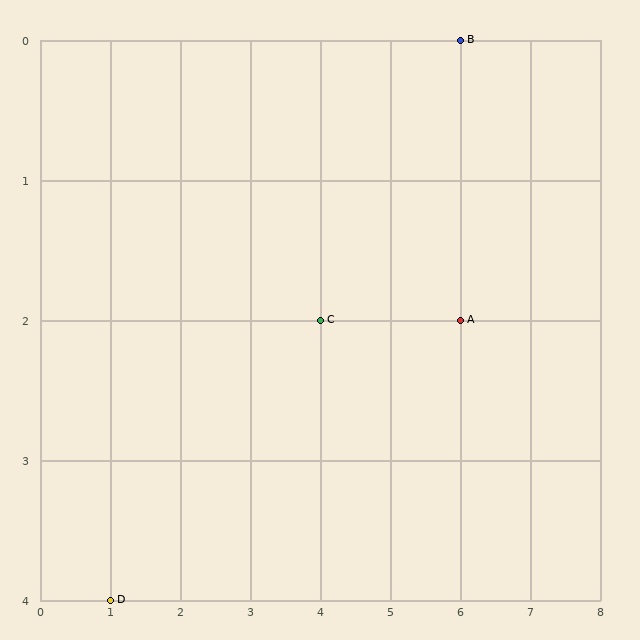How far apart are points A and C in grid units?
Points A and C are 2 columns apart.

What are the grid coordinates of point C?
Point C is at grid coordinates (4, 2).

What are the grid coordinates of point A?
Point A is at grid coordinates (6, 2).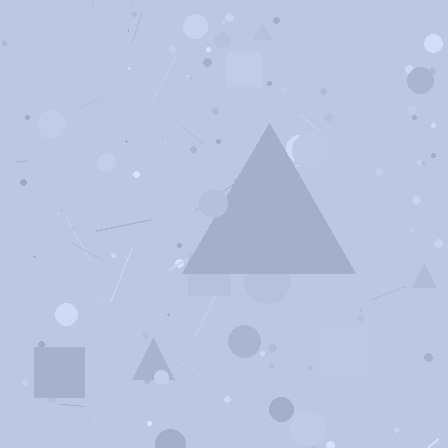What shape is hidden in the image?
A triangle is hidden in the image.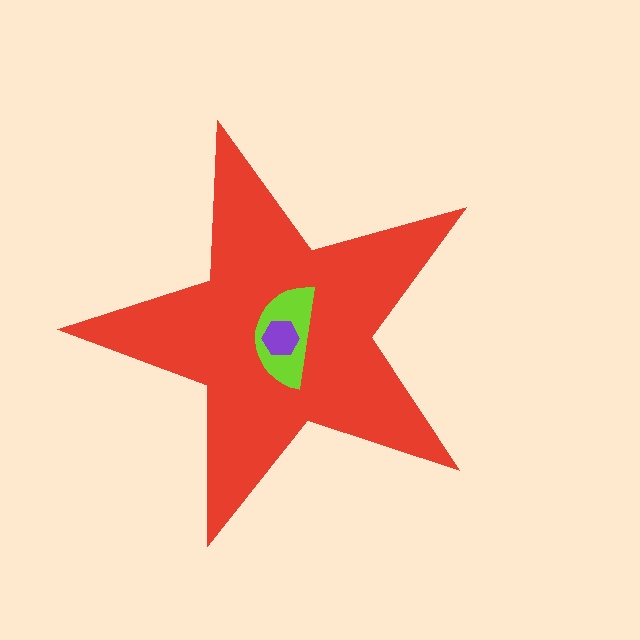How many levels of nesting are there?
3.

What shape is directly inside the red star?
The lime semicircle.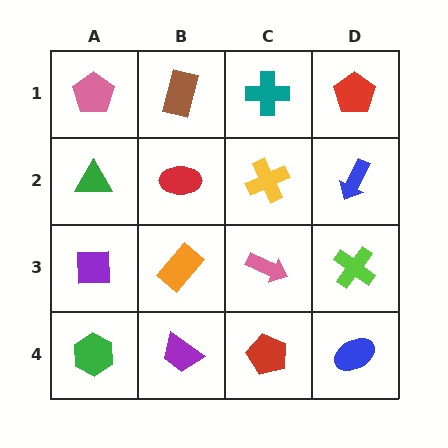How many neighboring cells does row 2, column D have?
3.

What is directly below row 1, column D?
A blue arrow.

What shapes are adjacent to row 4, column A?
A purple square (row 3, column A), a purple trapezoid (row 4, column B).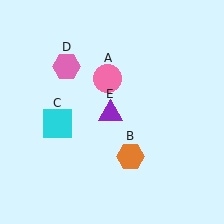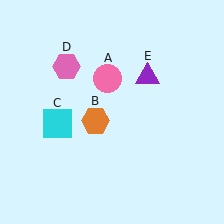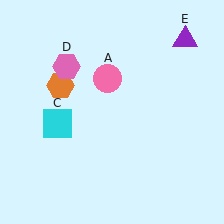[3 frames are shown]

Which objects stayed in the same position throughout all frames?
Pink circle (object A) and cyan square (object C) and pink hexagon (object D) remained stationary.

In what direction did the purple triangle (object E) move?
The purple triangle (object E) moved up and to the right.